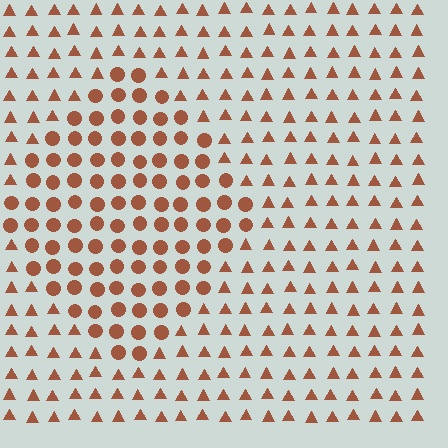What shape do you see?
I see a diamond.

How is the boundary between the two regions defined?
The boundary is defined by a change in element shape: circles inside vs. triangles outside. All elements share the same color and spacing.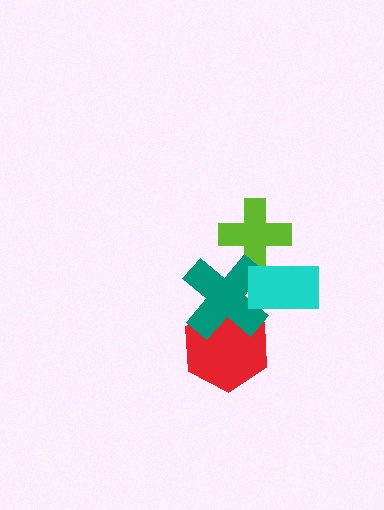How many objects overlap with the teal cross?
3 objects overlap with the teal cross.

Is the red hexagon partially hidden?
Yes, it is partially covered by another shape.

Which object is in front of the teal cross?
The cyan rectangle is in front of the teal cross.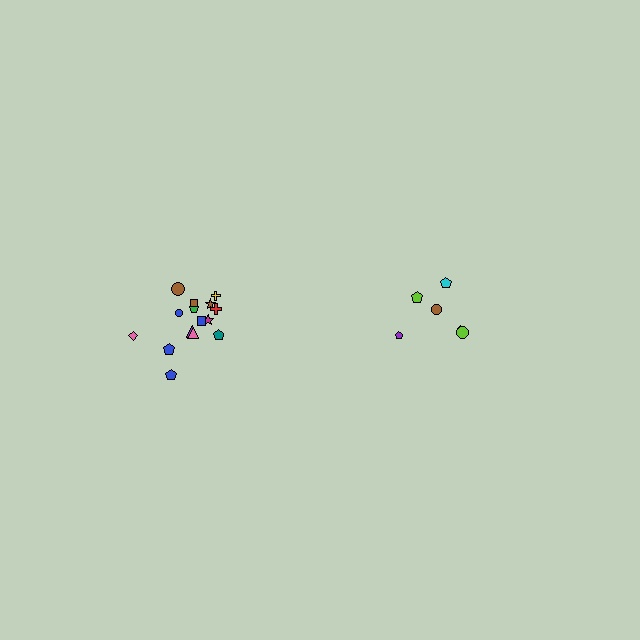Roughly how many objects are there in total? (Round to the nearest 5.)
Roughly 20 objects in total.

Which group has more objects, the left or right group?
The left group.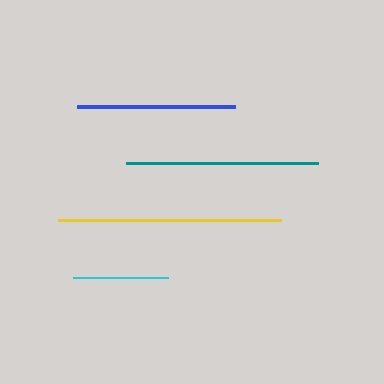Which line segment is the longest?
The yellow line is the longest at approximately 222 pixels.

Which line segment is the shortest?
The cyan line is the shortest at approximately 96 pixels.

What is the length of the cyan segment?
The cyan segment is approximately 96 pixels long.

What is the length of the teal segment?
The teal segment is approximately 192 pixels long.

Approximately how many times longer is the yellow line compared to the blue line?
The yellow line is approximately 1.4 times the length of the blue line.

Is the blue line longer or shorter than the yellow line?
The yellow line is longer than the blue line.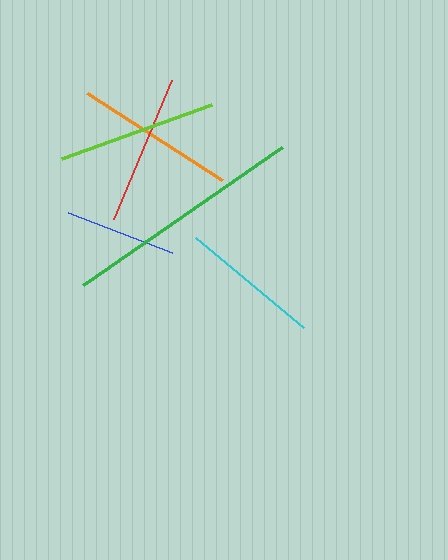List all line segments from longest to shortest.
From longest to shortest: green, orange, lime, red, cyan, blue.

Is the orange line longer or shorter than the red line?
The orange line is longer than the red line.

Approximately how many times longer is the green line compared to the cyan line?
The green line is approximately 1.7 times the length of the cyan line.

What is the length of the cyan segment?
The cyan segment is approximately 141 pixels long.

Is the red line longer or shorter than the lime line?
The lime line is longer than the red line.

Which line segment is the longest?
The green line is the longest at approximately 243 pixels.